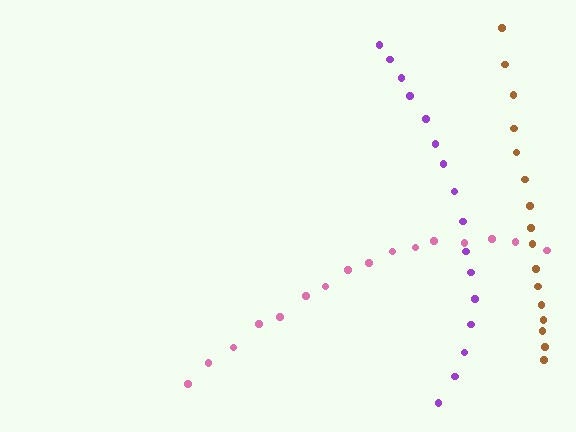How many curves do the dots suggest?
There are 3 distinct paths.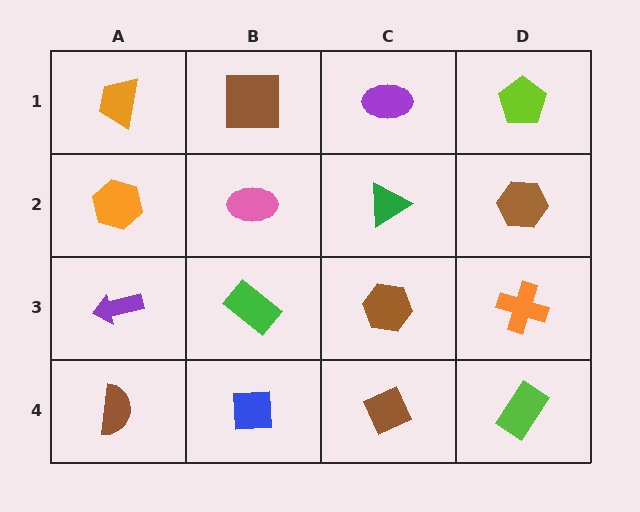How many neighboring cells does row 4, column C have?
3.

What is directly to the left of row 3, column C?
A green rectangle.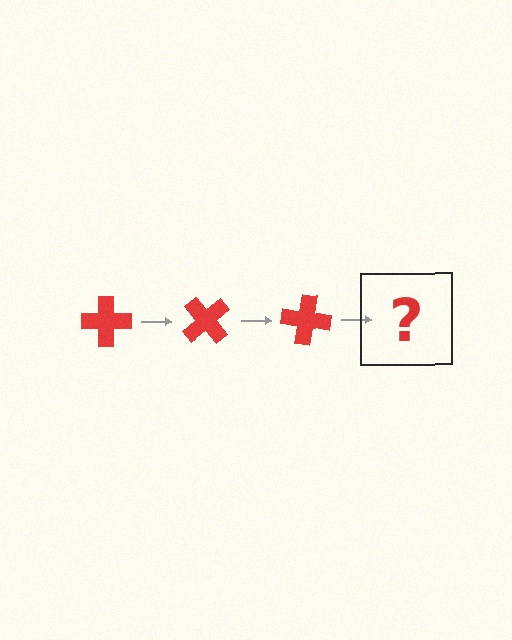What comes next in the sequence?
The next element should be a red cross rotated 150 degrees.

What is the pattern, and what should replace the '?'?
The pattern is that the cross rotates 50 degrees each step. The '?' should be a red cross rotated 150 degrees.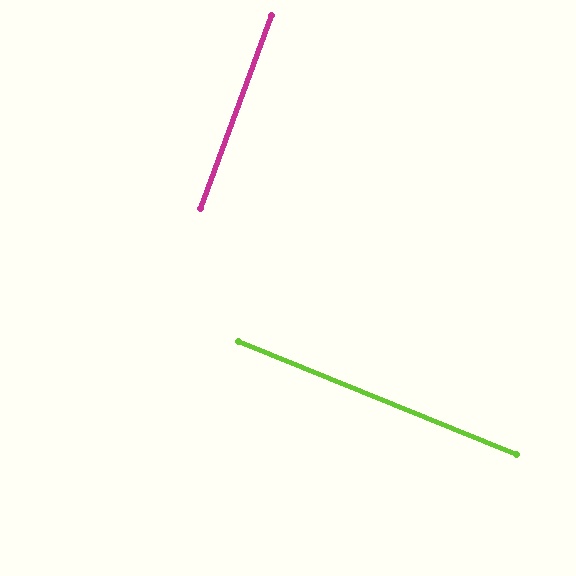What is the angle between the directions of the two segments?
Approximately 88 degrees.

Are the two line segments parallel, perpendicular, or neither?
Perpendicular — they meet at approximately 88°.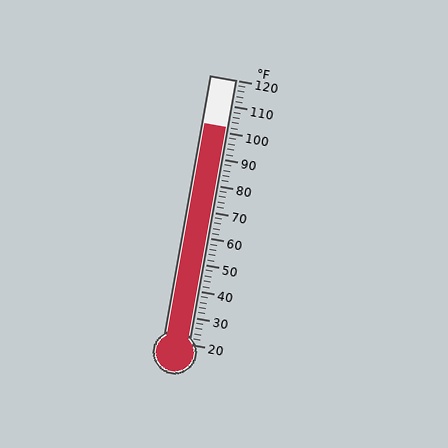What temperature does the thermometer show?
The thermometer shows approximately 102°F.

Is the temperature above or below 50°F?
The temperature is above 50°F.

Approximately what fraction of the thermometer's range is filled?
The thermometer is filled to approximately 80% of its range.